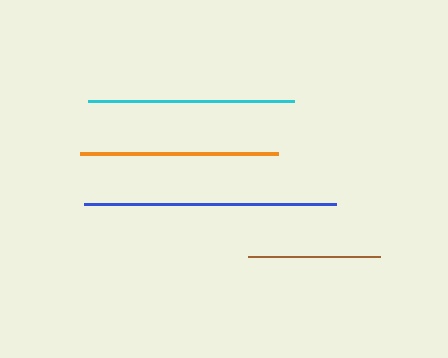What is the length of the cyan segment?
The cyan segment is approximately 206 pixels long.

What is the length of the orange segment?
The orange segment is approximately 198 pixels long.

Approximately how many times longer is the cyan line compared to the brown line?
The cyan line is approximately 1.6 times the length of the brown line.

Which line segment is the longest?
The blue line is the longest at approximately 252 pixels.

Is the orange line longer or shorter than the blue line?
The blue line is longer than the orange line.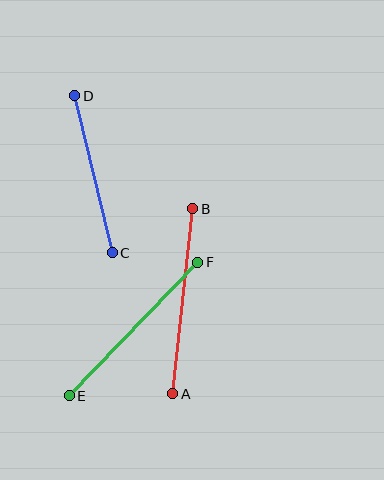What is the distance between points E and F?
The distance is approximately 185 pixels.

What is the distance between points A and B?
The distance is approximately 186 pixels.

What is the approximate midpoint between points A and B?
The midpoint is at approximately (183, 301) pixels.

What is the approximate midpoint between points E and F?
The midpoint is at approximately (133, 329) pixels.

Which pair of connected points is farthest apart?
Points A and B are farthest apart.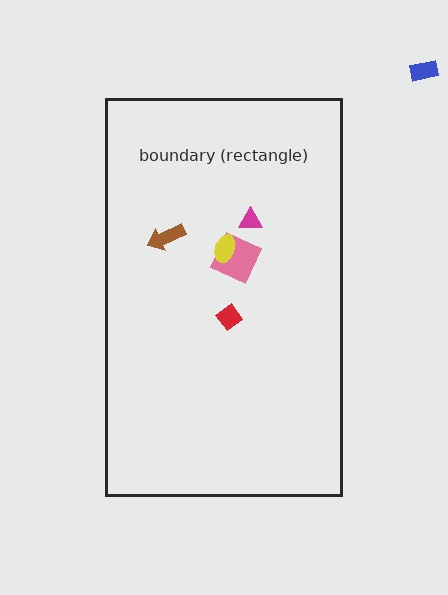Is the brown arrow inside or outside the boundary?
Inside.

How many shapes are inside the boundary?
5 inside, 1 outside.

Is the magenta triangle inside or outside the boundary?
Inside.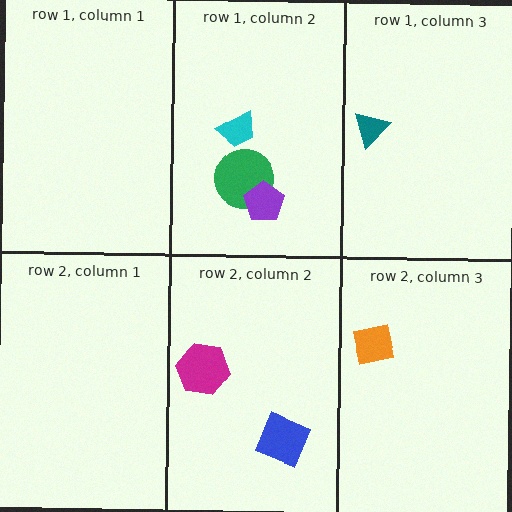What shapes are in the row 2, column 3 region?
The orange square.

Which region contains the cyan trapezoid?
The row 1, column 2 region.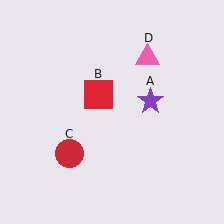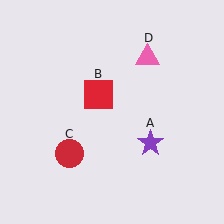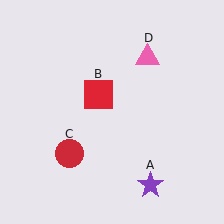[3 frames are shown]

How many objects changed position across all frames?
1 object changed position: purple star (object A).